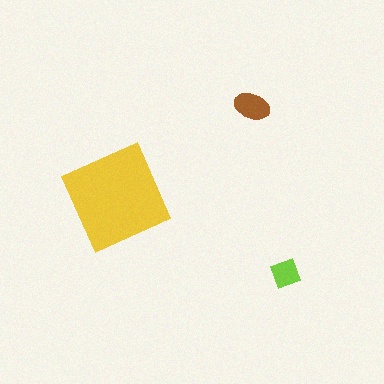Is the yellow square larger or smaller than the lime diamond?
Larger.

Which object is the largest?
The yellow square.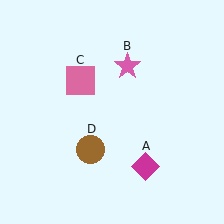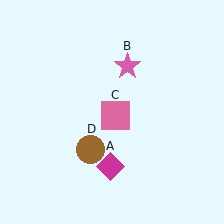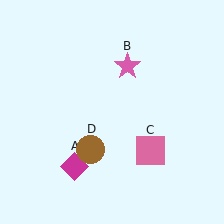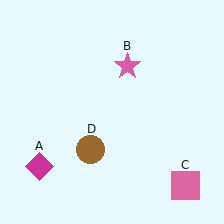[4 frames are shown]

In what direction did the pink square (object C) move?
The pink square (object C) moved down and to the right.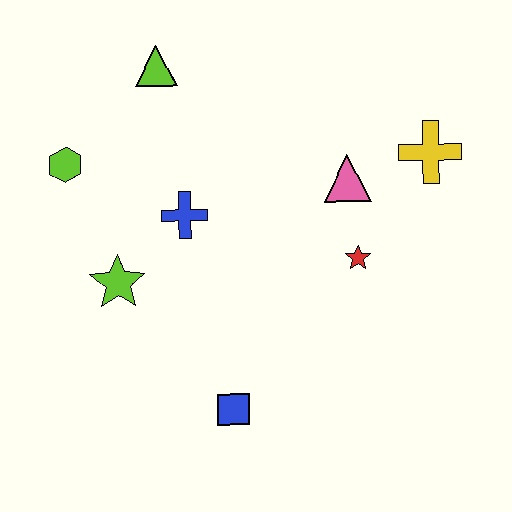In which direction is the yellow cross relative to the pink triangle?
The yellow cross is to the right of the pink triangle.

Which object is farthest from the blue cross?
The yellow cross is farthest from the blue cross.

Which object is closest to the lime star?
The blue cross is closest to the lime star.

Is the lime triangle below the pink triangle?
No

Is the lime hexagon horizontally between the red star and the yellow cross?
No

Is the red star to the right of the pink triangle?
Yes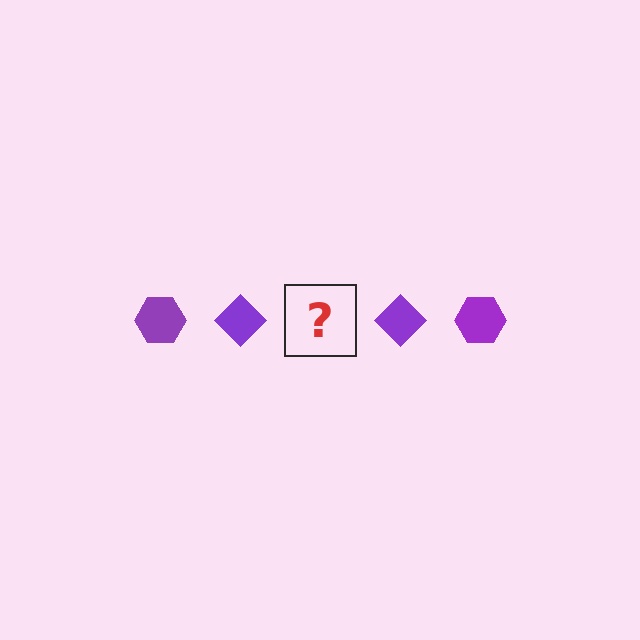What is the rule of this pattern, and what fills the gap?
The rule is that the pattern cycles through hexagon, diamond shapes in purple. The gap should be filled with a purple hexagon.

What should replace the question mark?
The question mark should be replaced with a purple hexagon.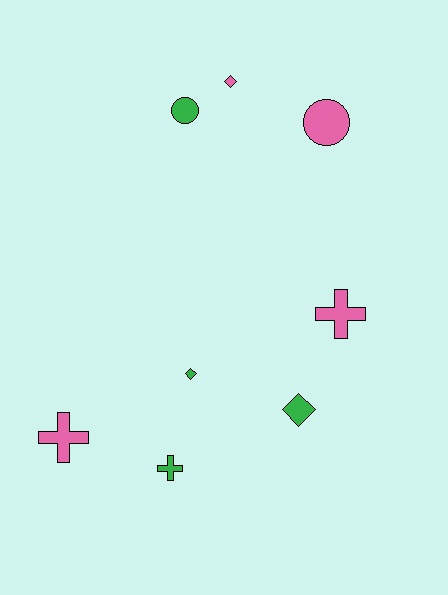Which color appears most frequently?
Pink, with 4 objects.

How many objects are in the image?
There are 8 objects.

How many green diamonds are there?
There are 2 green diamonds.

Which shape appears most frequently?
Cross, with 3 objects.